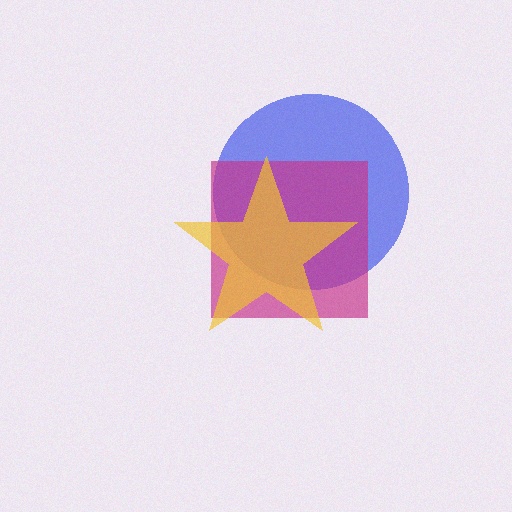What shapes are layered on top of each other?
The layered shapes are: a blue circle, a magenta square, a yellow star.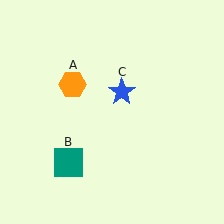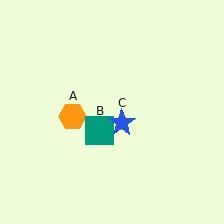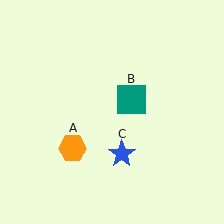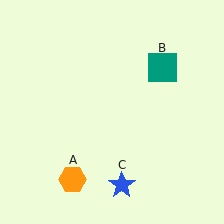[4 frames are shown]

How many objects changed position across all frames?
3 objects changed position: orange hexagon (object A), teal square (object B), blue star (object C).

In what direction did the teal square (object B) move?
The teal square (object B) moved up and to the right.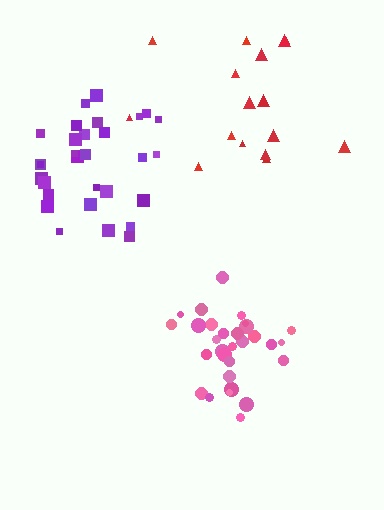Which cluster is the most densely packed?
Pink.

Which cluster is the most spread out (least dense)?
Red.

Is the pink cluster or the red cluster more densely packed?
Pink.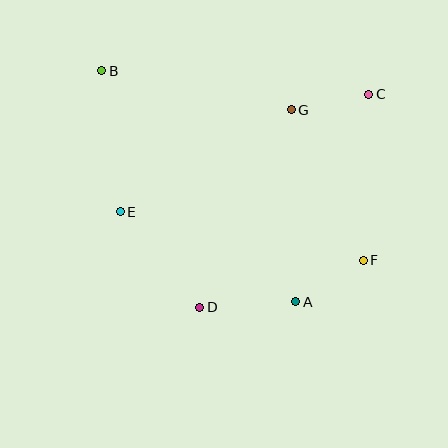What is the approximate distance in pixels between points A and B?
The distance between A and B is approximately 302 pixels.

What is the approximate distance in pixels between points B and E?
The distance between B and E is approximately 142 pixels.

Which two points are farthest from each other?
Points B and F are farthest from each other.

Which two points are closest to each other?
Points C and G are closest to each other.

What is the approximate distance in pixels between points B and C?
The distance between B and C is approximately 268 pixels.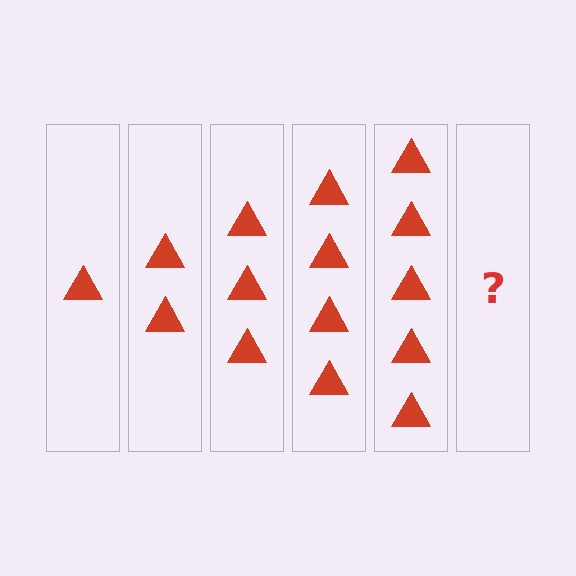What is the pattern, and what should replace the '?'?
The pattern is that each step adds one more triangle. The '?' should be 6 triangles.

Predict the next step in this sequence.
The next step is 6 triangles.